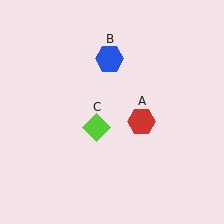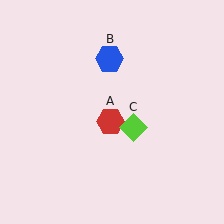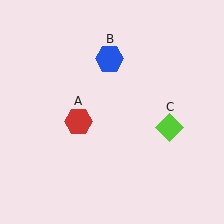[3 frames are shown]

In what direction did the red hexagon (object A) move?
The red hexagon (object A) moved left.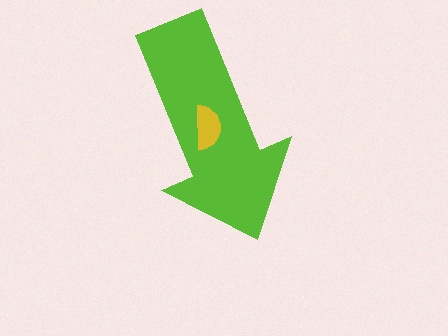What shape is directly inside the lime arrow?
The yellow semicircle.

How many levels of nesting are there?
2.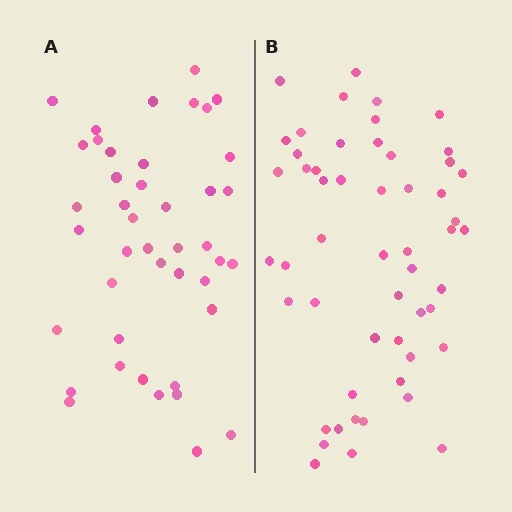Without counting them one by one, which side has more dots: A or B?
Region B (the right region) has more dots.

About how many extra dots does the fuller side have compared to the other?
Region B has roughly 10 or so more dots than region A.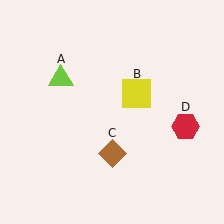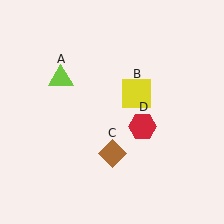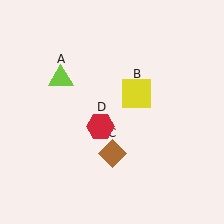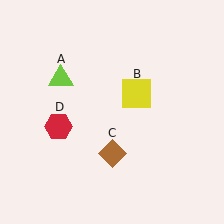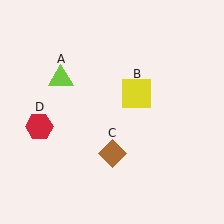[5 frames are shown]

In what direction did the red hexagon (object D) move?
The red hexagon (object D) moved left.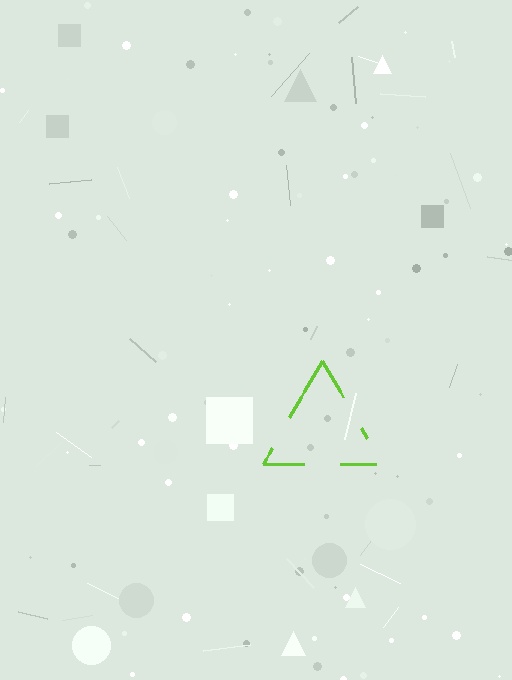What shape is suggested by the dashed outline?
The dashed outline suggests a triangle.